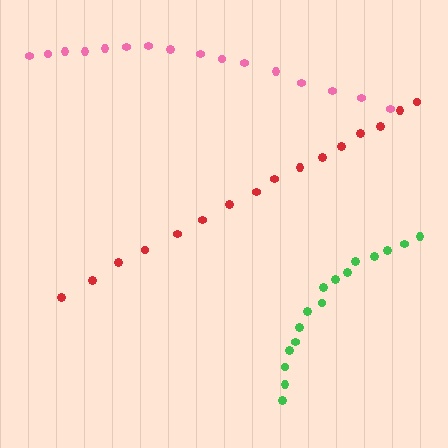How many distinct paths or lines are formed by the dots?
There are 3 distinct paths.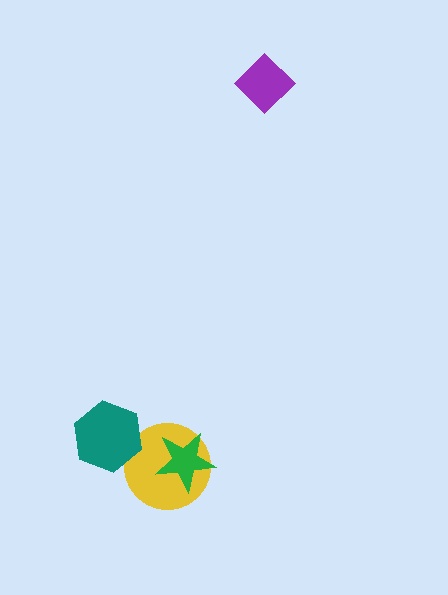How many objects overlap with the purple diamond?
0 objects overlap with the purple diamond.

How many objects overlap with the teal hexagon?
1 object overlaps with the teal hexagon.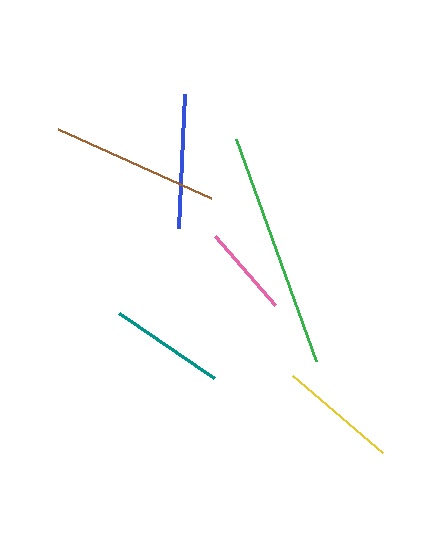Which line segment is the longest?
The green line is the longest at approximately 236 pixels.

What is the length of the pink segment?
The pink segment is approximately 91 pixels long.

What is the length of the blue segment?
The blue segment is approximately 134 pixels long.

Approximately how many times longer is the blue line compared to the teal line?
The blue line is approximately 1.2 times the length of the teal line.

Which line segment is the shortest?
The pink line is the shortest at approximately 91 pixels.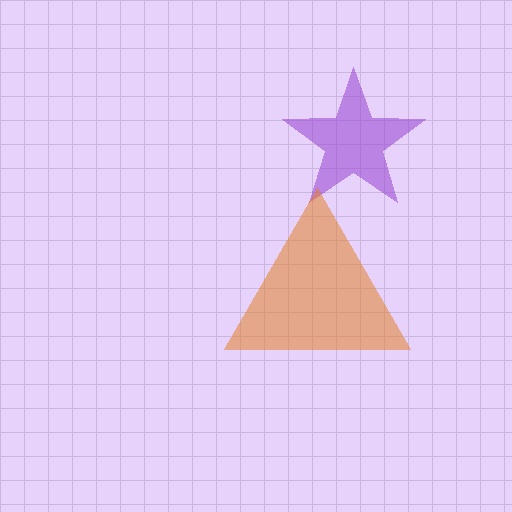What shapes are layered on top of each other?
The layered shapes are: a purple star, an orange triangle.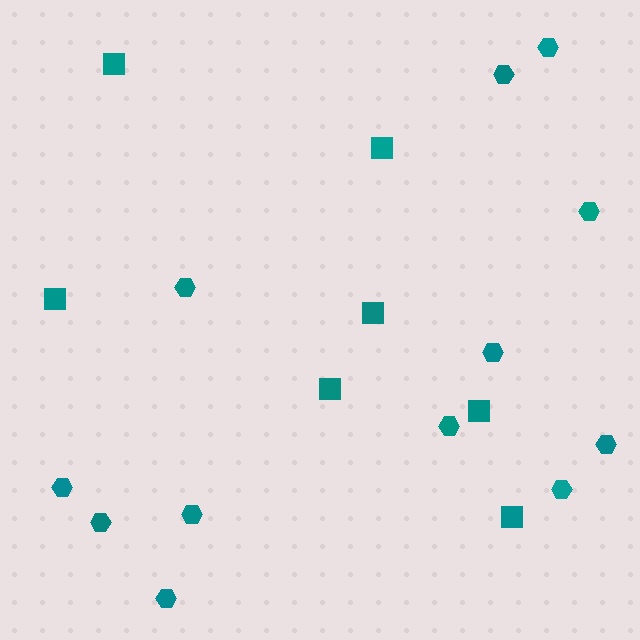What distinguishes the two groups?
There are 2 groups: one group of hexagons (12) and one group of squares (7).